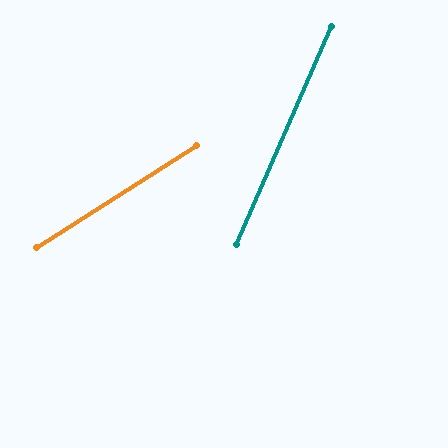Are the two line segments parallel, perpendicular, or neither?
Neither parallel nor perpendicular — they differ by about 34°.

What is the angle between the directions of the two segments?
Approximately 34 degrees.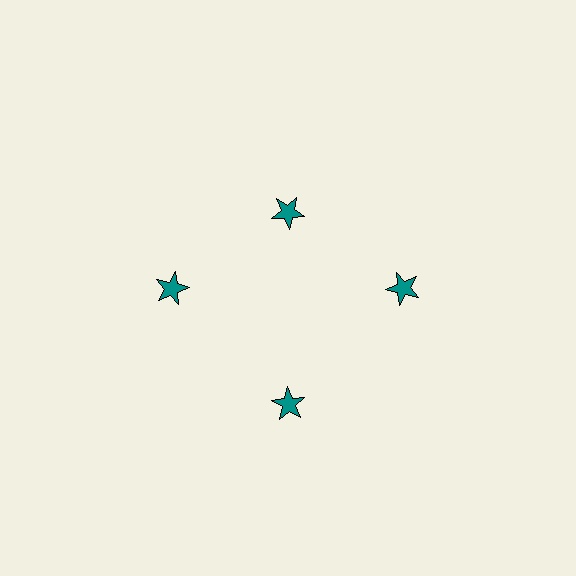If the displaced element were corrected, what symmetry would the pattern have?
It would have 4-fold rotational symmetry — the pattern would map onto itself every 90 degrees.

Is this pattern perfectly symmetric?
No. The 4 teal stars are arranged in a ring, but one element near the 12 o'clock position is pulled inward toward the center, breaking the 4-fold rotational symmetry.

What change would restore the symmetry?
The symmetry would be restored by moving it outward, back onto the ring so that all 4 stars sit at equal angles and equal distance from the center.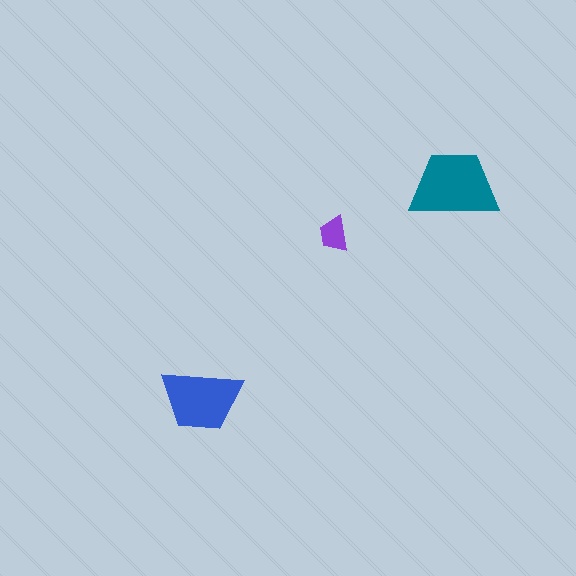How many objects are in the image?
There are 3 objects in the image.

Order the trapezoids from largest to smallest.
the teal one, the blue one, the purple one.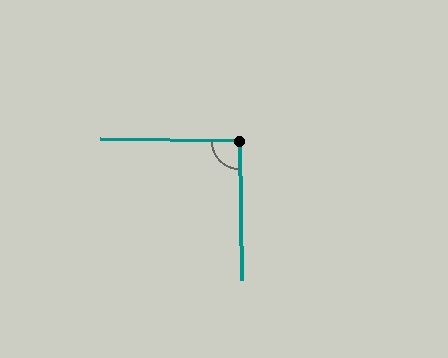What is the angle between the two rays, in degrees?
Approximately 91 degrees.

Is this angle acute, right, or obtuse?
It is approximately a right angle.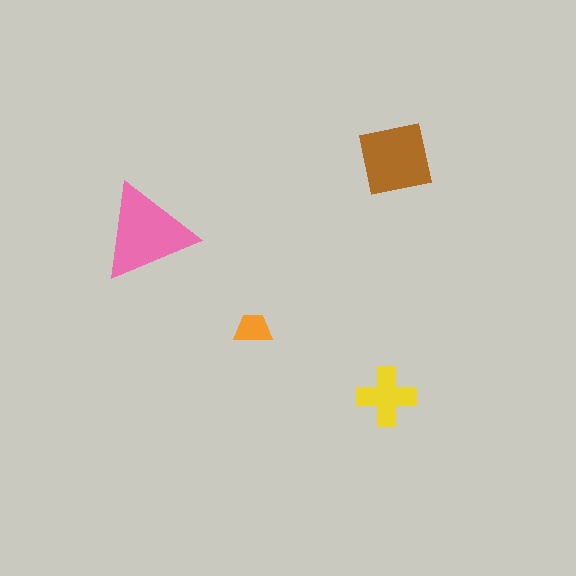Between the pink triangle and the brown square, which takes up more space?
The pink triangle.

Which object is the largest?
The pink triangle.